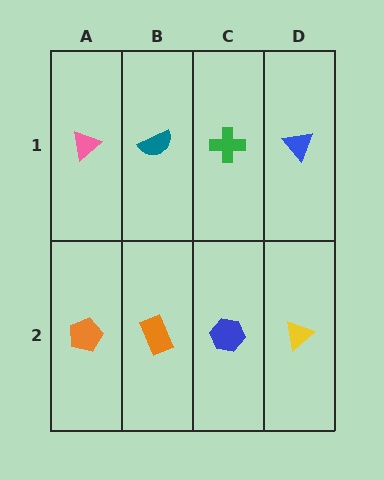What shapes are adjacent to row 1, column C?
A blue hexagon (row 2, column C), a teal semicircle (row 1, column B), a blue triangle (row 1, column D).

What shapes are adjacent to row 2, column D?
A blue triangle (row 1, column D), a blue hexagon (row 2, column C).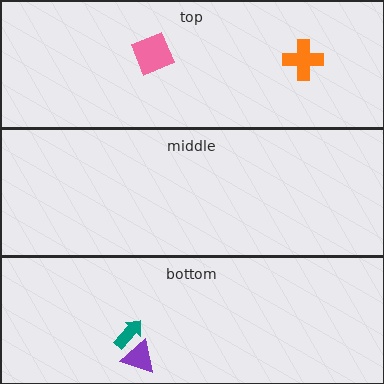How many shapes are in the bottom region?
2.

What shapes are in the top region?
The pink square, the orange cross.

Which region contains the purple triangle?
The bottom region.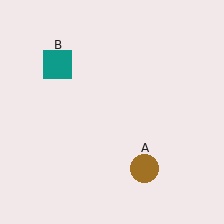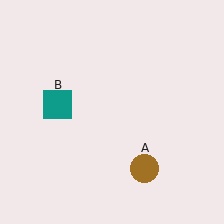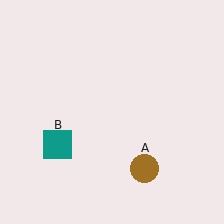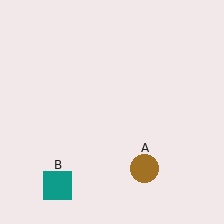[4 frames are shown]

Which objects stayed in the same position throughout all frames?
Brown circle (object A) remained stationary.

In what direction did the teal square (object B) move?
The teal square (object B) moved down.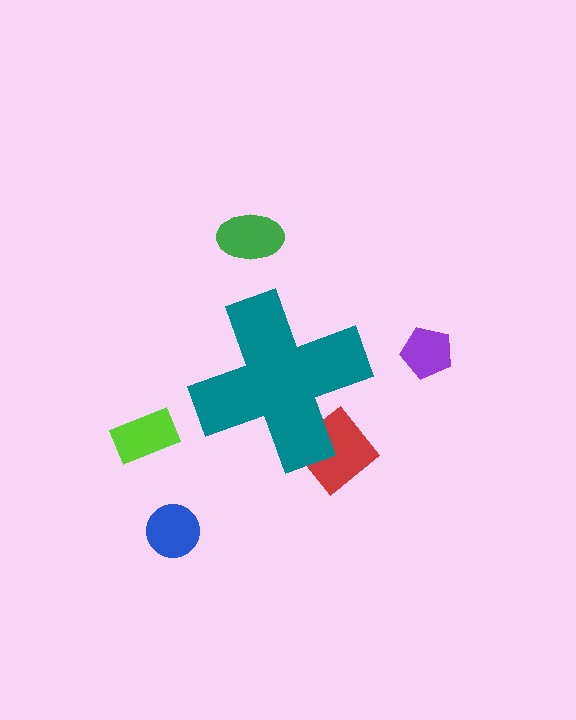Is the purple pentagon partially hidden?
No, the purple pentagon is fully visible.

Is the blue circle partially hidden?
No, the blue circle is fully visible.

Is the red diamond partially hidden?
Yes, the red diamond is partially hidden behind the teal cross.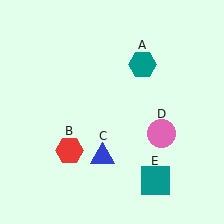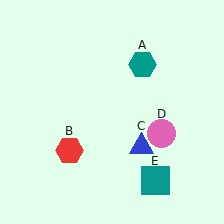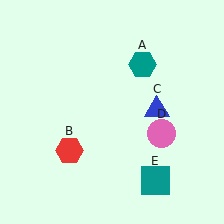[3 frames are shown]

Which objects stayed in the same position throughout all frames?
Teal hexagon (object A) and red hexagon (object B) and pink circle (object D) and teal square (object E) remained stationary.